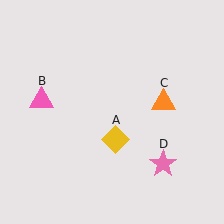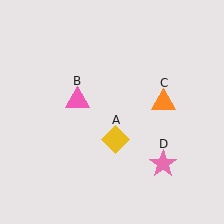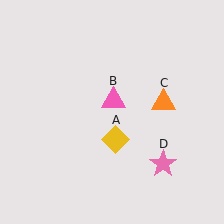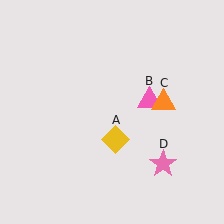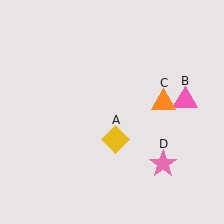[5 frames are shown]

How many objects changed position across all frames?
1 object changed position: pink triangle (object B).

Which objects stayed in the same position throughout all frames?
Yellow diamond (object A) and orange triangle (object C) and pink star (object D) remained stationary.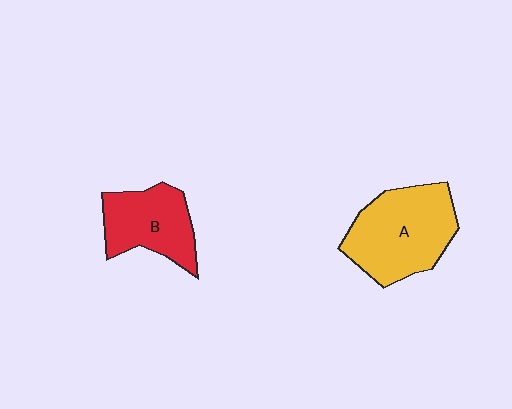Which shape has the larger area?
Shape A (yellow).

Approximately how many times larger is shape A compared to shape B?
Approximately 1.4 times.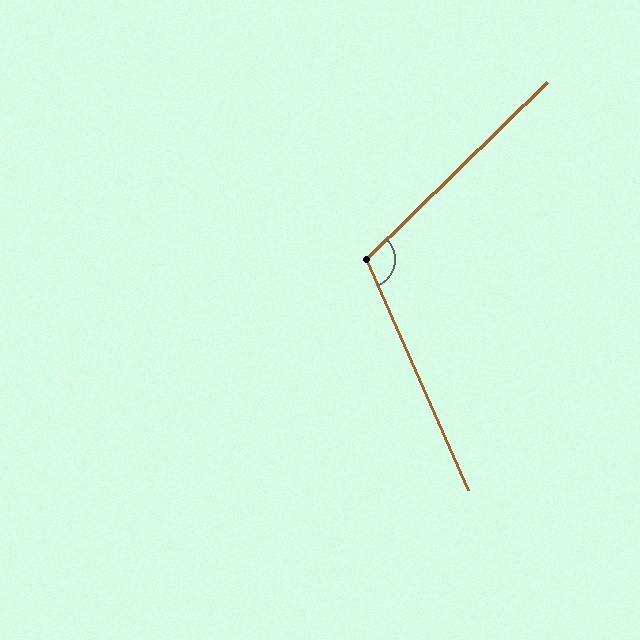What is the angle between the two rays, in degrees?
Approximately 111 degrees.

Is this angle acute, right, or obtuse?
It is obtuse.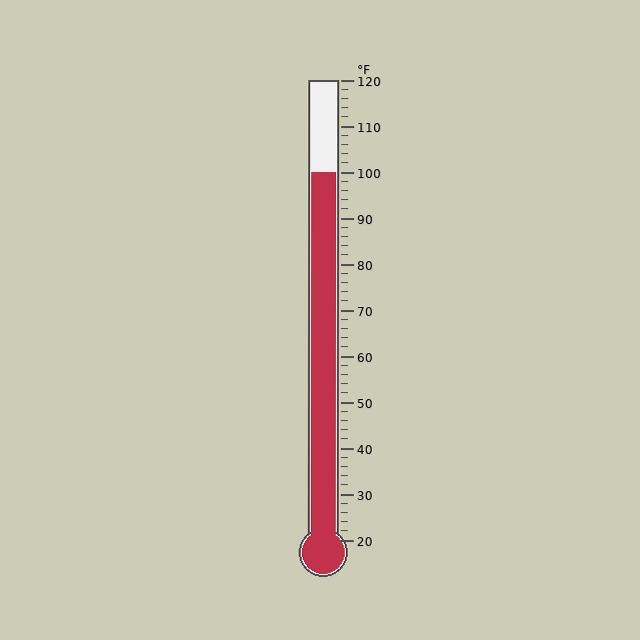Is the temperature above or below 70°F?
The temperature is above 70°F.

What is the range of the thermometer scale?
The thermometer scale ranges from 20°F to 120°F.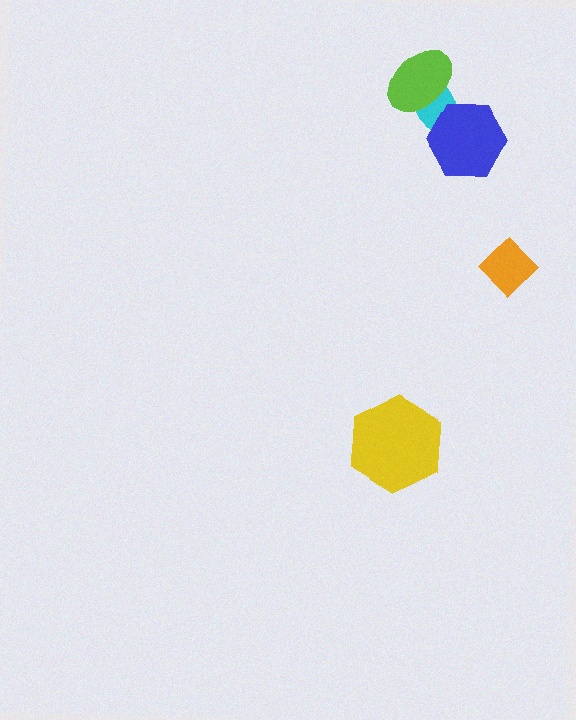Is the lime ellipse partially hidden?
No, no other shape covers it.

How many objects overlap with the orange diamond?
0 objects overlap with the orange diamond.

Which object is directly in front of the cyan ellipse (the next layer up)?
The lime ellipse is directly in front of the cyan ellipse.